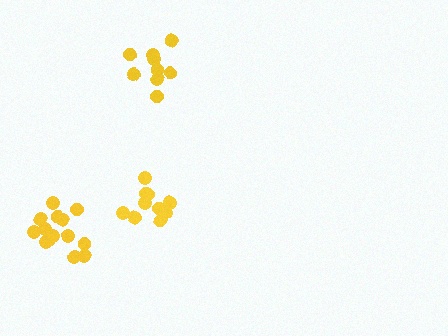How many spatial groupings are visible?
There are 3 spatial groupings.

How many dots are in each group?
Group 1: 9 dots, Group 2: 14 dots, Group 3: 10 dots (33 total).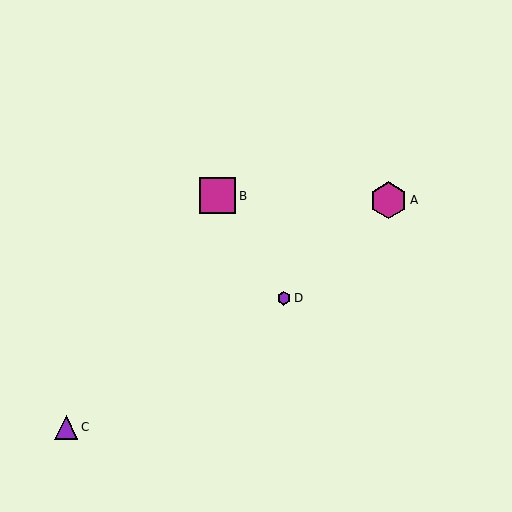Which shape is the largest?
The magenta hexagon (labeled A) is the largest.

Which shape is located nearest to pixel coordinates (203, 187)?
The magenta square (labeled B) at (218, 196) is nearest to that location.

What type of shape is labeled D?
Shape D is a purple hexagon.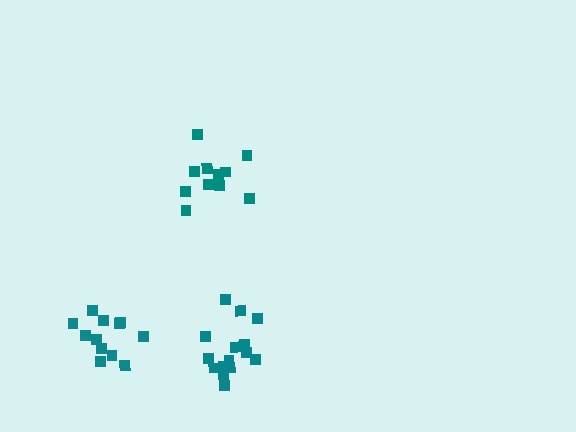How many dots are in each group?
Group 1: 11 dots, Group 2: 12 dots, Group 3: 15 dots (38 total).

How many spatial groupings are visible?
There are 3 spatial groupings.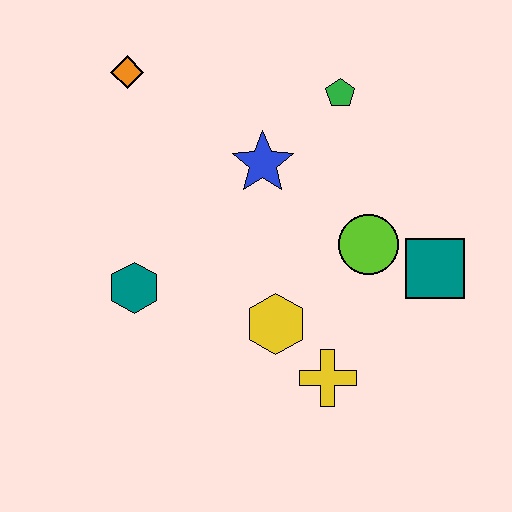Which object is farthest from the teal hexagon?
The teal square is farthest from the teal hexagon.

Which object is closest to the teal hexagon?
The yellow hexagon is closest to the teal hexagon.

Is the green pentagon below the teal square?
No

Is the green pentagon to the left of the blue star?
No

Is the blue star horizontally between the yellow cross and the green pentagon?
No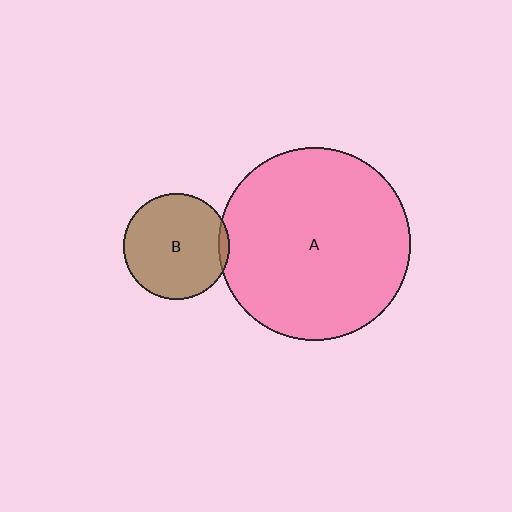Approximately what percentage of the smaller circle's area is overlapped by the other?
Approximately 5%.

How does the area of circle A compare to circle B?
Approximately 3.3 times.